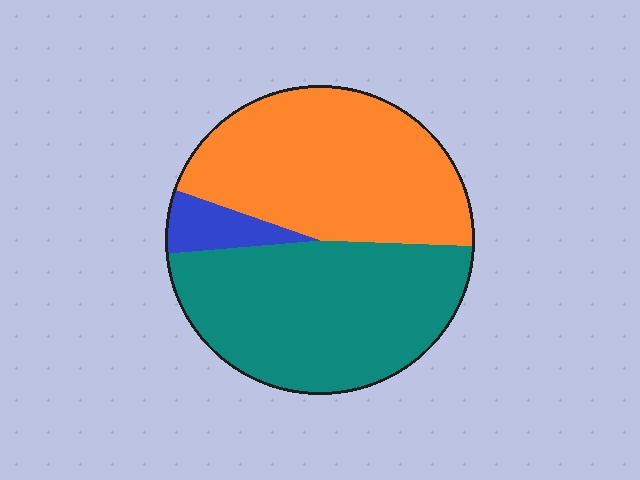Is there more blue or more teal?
Teal.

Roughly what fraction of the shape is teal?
Teal takes up about one half (1/2) of the shape.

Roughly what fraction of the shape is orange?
Orange covers about 45% of the shape.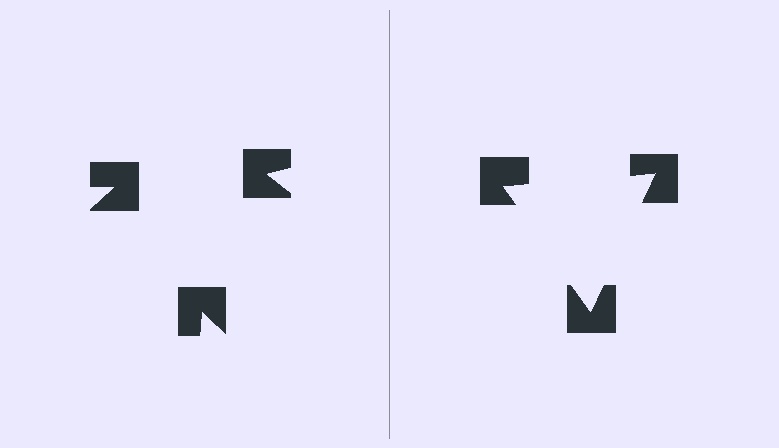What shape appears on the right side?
An illusory triangle.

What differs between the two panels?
The notched squares are positioned identically on both sides; only the wedge orientations differ. On the right they align to a triangle; on the left they are misaligned.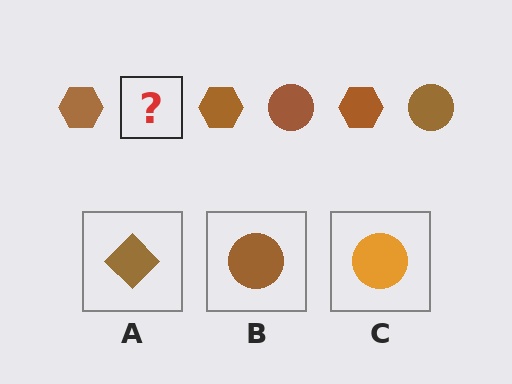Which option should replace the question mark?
Option B.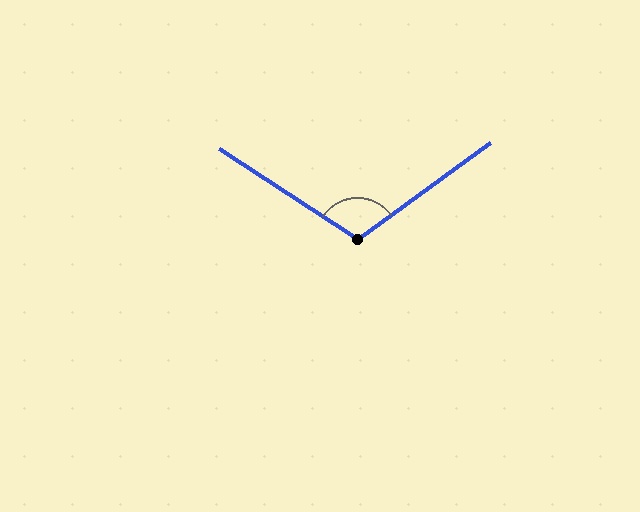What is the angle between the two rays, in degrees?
Approximately 111 degrees.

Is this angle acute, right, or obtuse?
It is obtuse.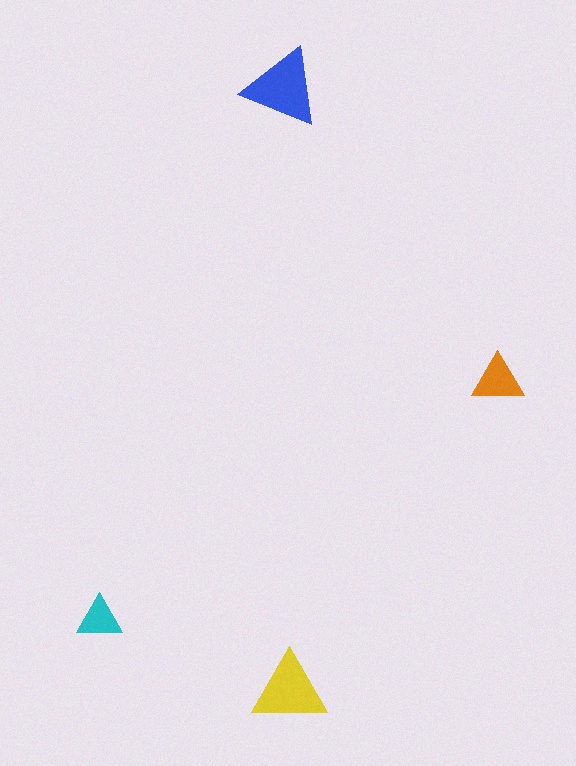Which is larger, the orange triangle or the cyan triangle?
The orange one.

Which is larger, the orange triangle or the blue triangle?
The blue one.